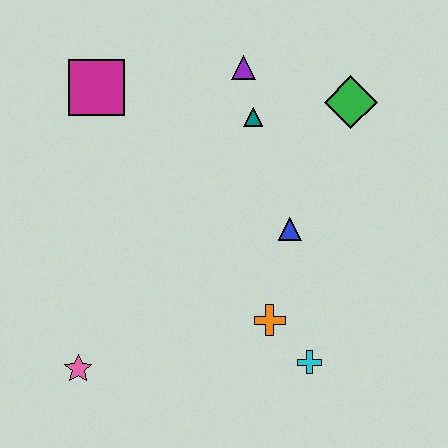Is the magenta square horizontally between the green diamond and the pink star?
Yes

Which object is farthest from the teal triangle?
The pink star is farthest from the teal triangle.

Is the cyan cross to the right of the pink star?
Yes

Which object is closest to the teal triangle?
The purple triangle is closest to the teal triangle.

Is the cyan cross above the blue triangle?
No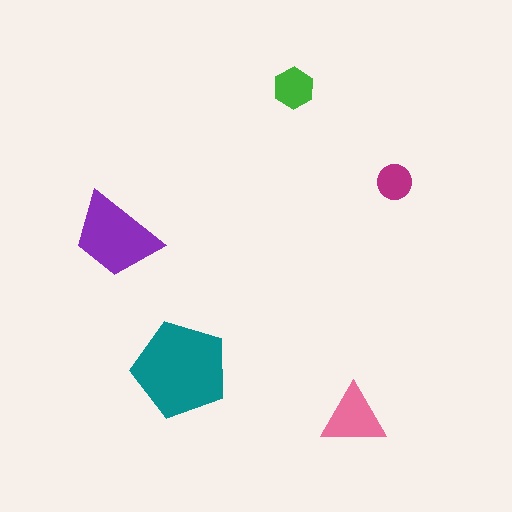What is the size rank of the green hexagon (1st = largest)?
4th.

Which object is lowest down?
The pink triangle is bottommost.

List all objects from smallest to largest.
The magenta circle, the green hexagon, the pink triangle, the purple trapezoid, the teal pentagon.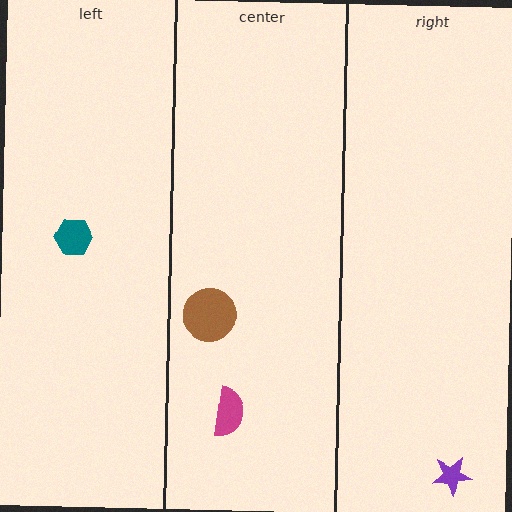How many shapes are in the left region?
1.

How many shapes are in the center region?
2.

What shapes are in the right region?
The purple star.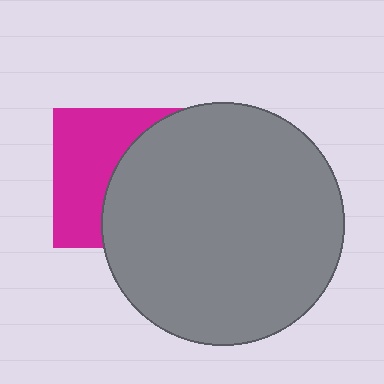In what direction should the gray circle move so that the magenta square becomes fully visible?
The gray circle should move right. That is the shortest direction to clear the overlap and leave the magenta square fully visible.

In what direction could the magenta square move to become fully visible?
The magenta square could move left. That would shift it out from behind the gray circle entirely.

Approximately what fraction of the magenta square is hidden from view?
Roughly 52% of the magenta square is hidden behind the gray circle.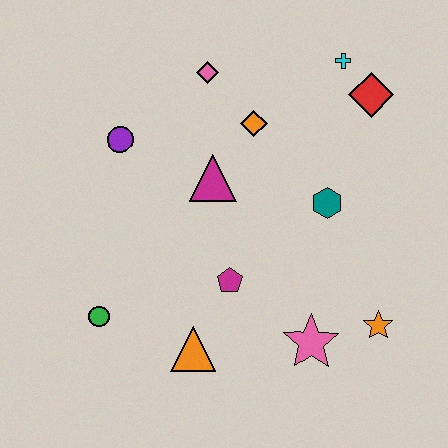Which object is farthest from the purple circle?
The orange star is farthest from the purple circle.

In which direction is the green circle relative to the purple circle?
The green circle is below the purple circle.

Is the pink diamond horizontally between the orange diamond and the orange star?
No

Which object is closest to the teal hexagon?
The orange diamond is closest to the teal hexagon.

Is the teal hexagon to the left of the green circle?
No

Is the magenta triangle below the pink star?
No